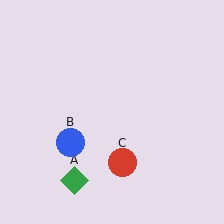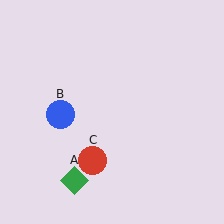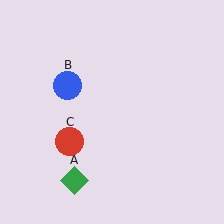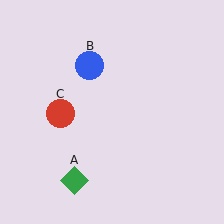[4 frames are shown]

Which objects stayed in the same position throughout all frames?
Green diamond (object A) remained stationary.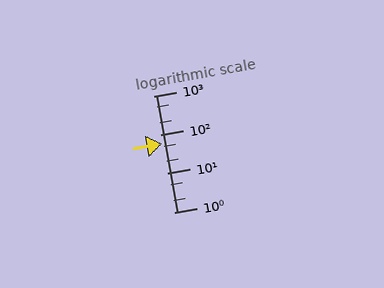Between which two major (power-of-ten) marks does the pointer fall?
The pointer is between 10 and 100.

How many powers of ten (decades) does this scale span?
The scale spans 3 decades, from 1 to 1000.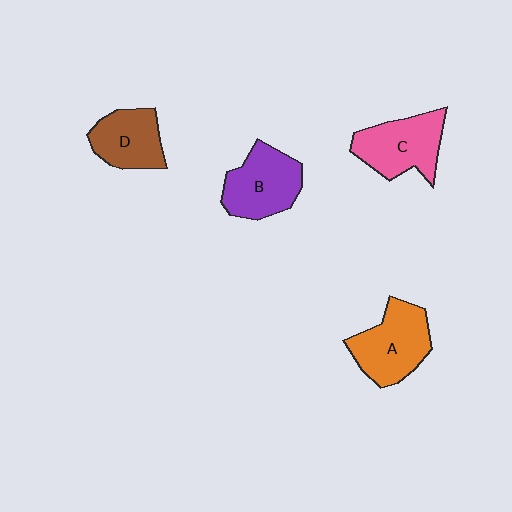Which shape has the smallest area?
Shape D (brown).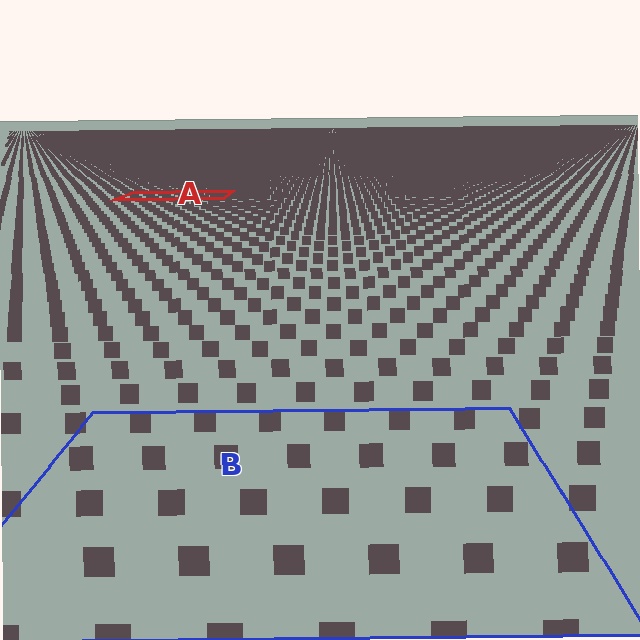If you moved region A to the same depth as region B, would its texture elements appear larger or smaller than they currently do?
They would appear larger. At a closer depth, the same texture elements are projected at a bigger on-screen size.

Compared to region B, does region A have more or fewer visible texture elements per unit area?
Region A has more texture elements per unit area — they are packed more densely because it is farther away.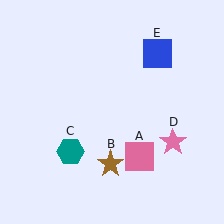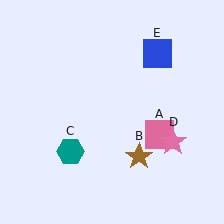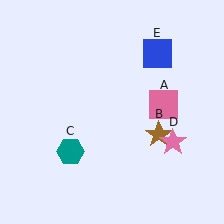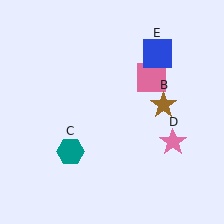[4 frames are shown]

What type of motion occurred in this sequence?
The pink square (object A), brown star (object B) rotated counterclockwise around the center of the scene.